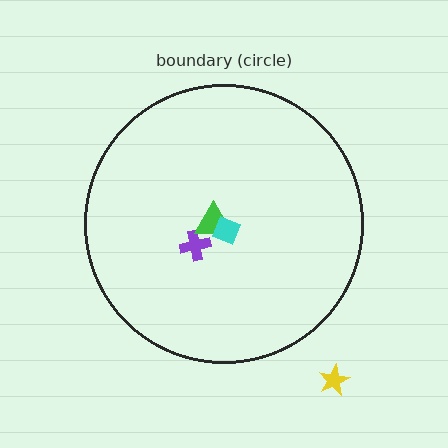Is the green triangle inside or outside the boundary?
Inside.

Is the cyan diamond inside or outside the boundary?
Inside.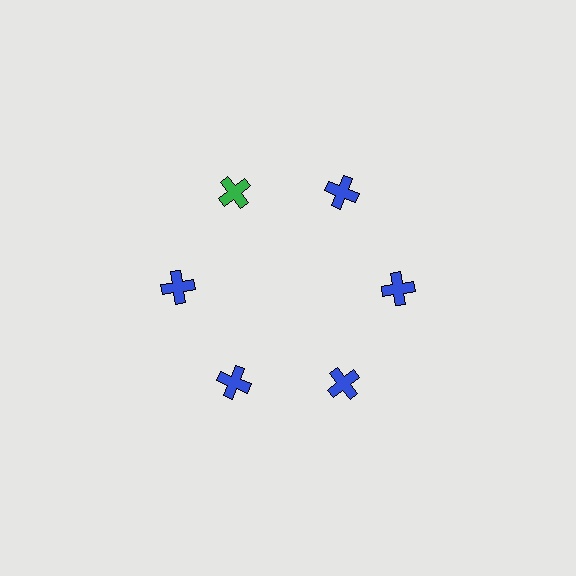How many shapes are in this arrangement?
There are 6 shapes arranged in a ring pattern.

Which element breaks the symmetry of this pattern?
The green cross at roughly the 11 o'clock position breaks the symmetry. All other shapes are blue crosses.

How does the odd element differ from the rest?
It has a different color: green instead of blue.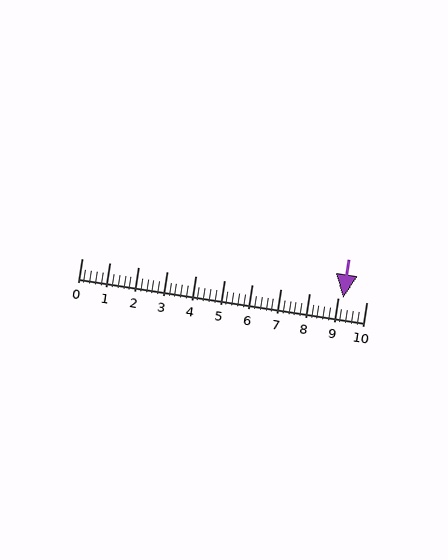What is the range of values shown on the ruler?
The ruler shows values from 0 to 10.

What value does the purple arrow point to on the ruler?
The purple arrow points to approximately 9.2.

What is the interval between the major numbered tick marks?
The major tick marks are spaced 1 units apart.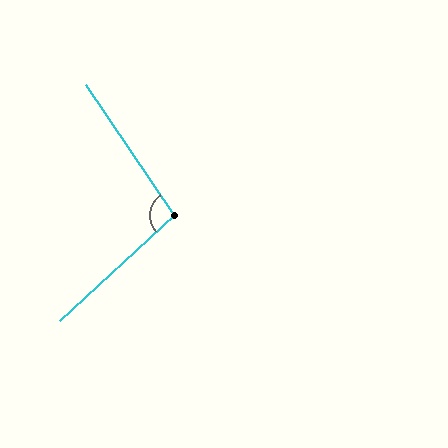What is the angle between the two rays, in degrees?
Approximately 98 degrees.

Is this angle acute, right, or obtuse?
It is obtuse.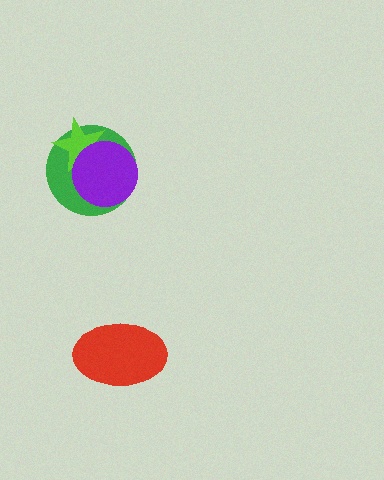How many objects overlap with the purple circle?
2 objects overlap with the purple circle.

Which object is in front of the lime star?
The purple circle is in front of the lime star.